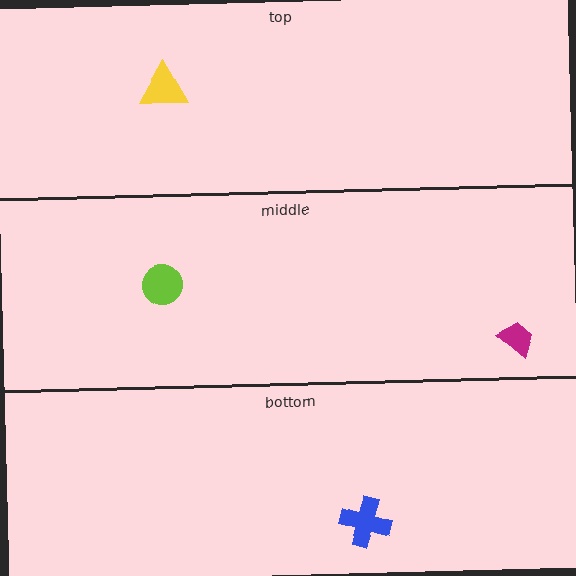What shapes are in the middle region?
The lime circle, the magenta trapezoid.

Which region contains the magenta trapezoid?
The middle region.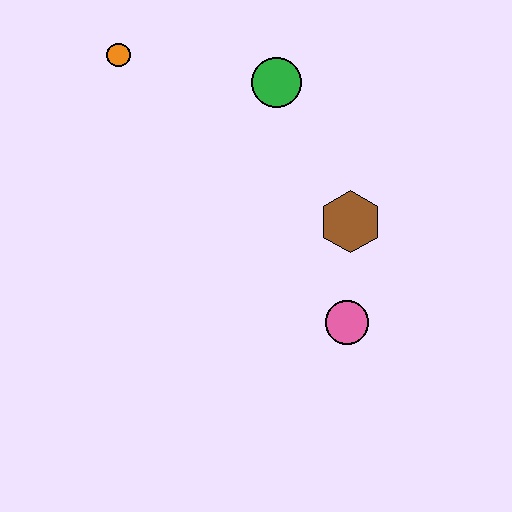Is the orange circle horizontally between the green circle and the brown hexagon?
No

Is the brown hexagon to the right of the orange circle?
Yes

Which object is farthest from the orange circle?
The pink circle is farthest from the orange circle.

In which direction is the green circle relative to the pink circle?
The green circle is above the pink circle.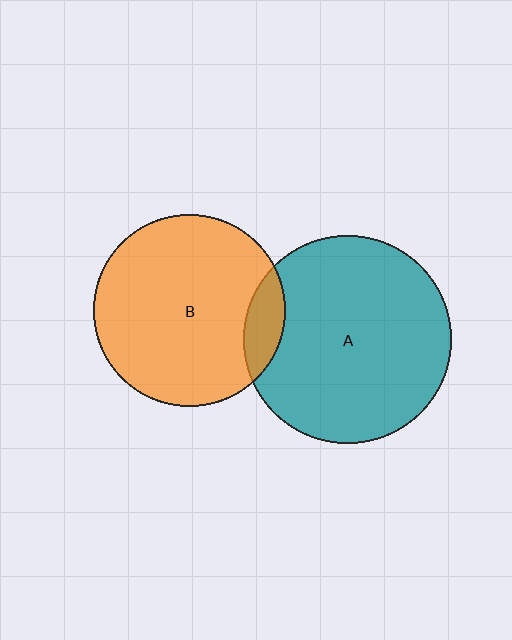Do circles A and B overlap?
Yes.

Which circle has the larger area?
Circle A (teal).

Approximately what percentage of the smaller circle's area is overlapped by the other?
Approximately 10%.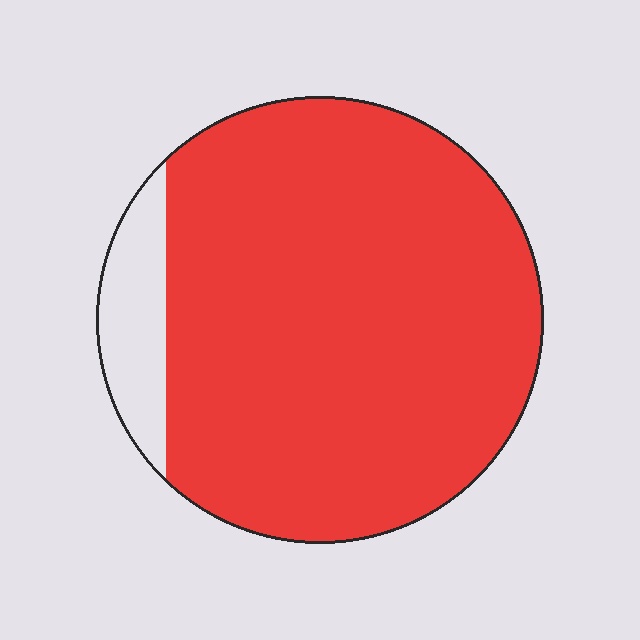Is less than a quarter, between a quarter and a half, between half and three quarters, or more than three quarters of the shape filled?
More than three quarters.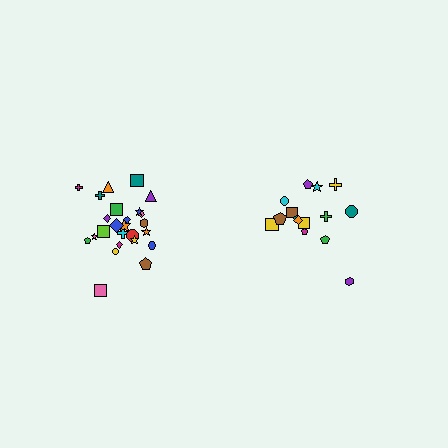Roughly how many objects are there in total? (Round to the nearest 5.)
Roughly 40 objects in total.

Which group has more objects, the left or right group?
The left group.